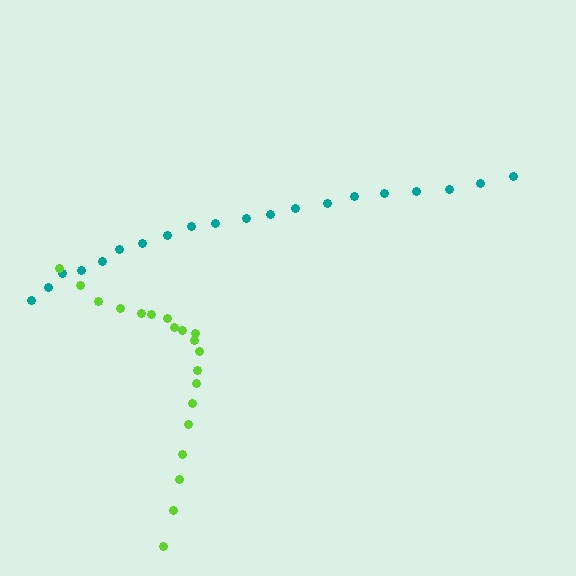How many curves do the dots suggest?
There are 2 distinct paths.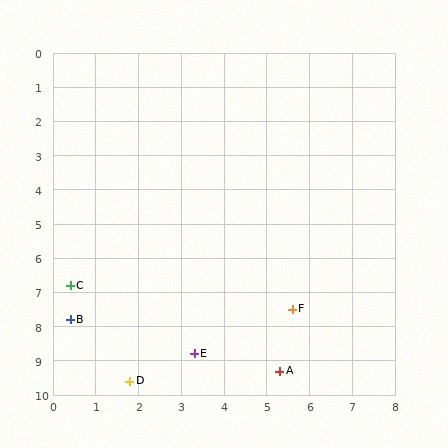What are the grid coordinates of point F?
Point F is at approximately (5.6, 7.5).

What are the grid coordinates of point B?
Point B is at approximately (0.4, 7.8).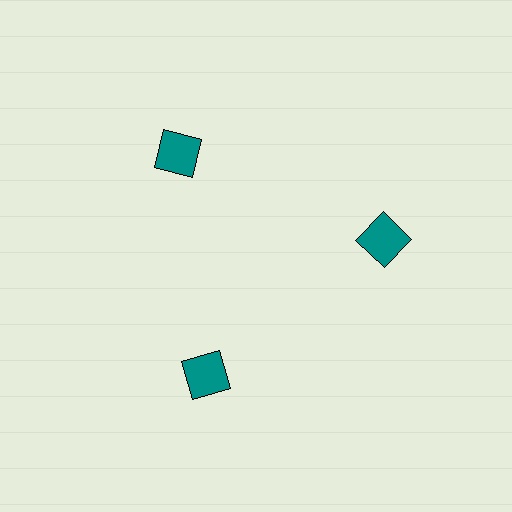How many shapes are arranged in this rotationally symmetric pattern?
There are 3 shapes, arranged in 3 groups of 1.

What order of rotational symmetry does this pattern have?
This pattern has 3-fold rotational symmetry.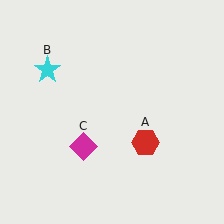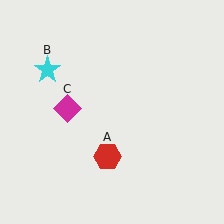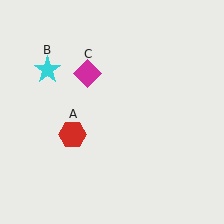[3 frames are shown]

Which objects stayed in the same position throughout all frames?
Cyan star (object B) remained stationary.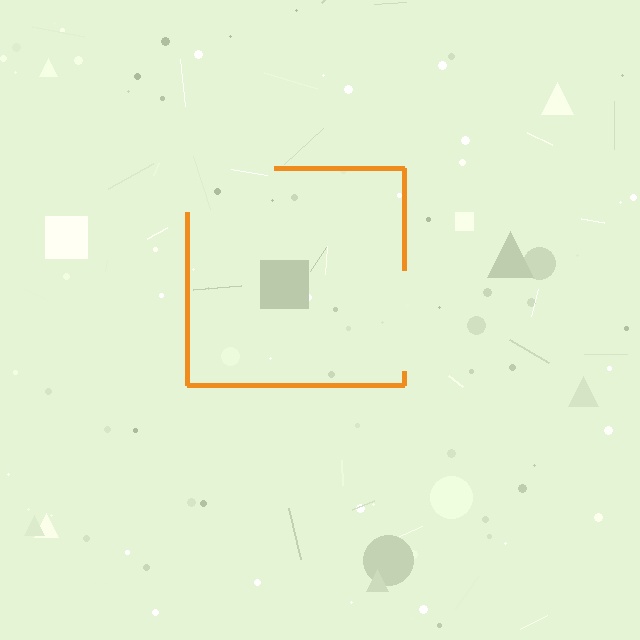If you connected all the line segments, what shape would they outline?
They would outline a square.